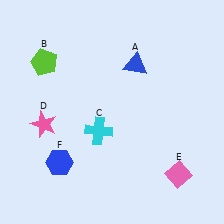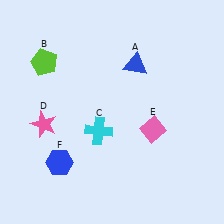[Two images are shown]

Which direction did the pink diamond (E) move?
The pink diamond (E) moved up.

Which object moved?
The pink diamond (E) moved up.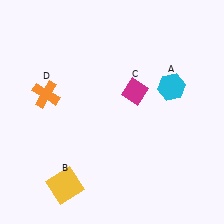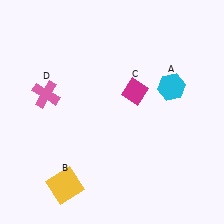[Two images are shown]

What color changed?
The cross (D) changed from orange in Image 1 to pink in Image 2.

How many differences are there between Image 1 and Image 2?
There is 1 difference between the two images.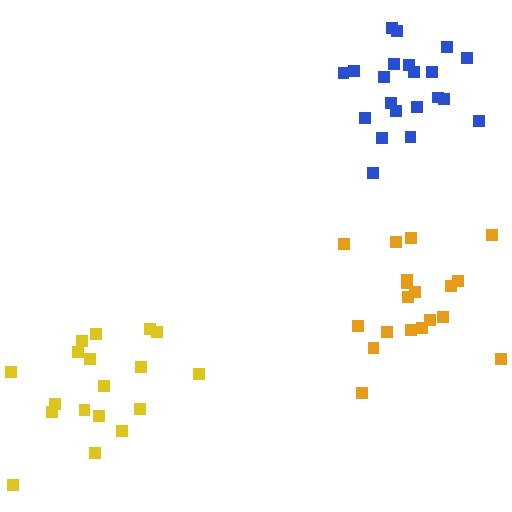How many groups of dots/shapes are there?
There are 3 groups.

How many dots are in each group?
Group 1: 19 dots, Group 2: 18 dots, Group 3: 21 dots (58 total).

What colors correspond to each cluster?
The clusters are colored: orange, yellow, blue.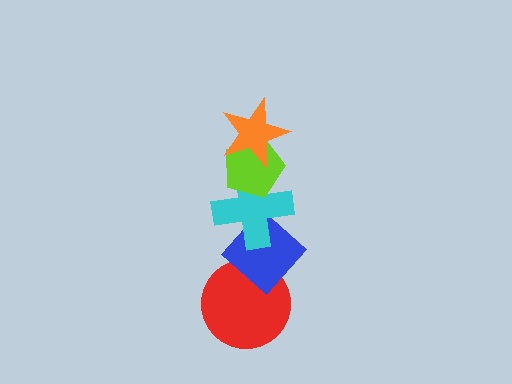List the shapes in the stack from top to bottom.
From top to bottom: the orange star, the lime pentagon, the cyan cross, the blue diamond, the red circle.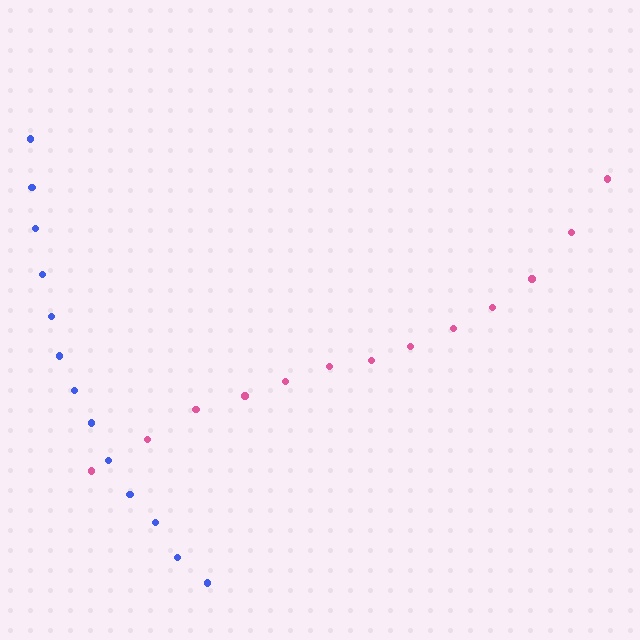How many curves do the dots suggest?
There are 2 distinct paths.